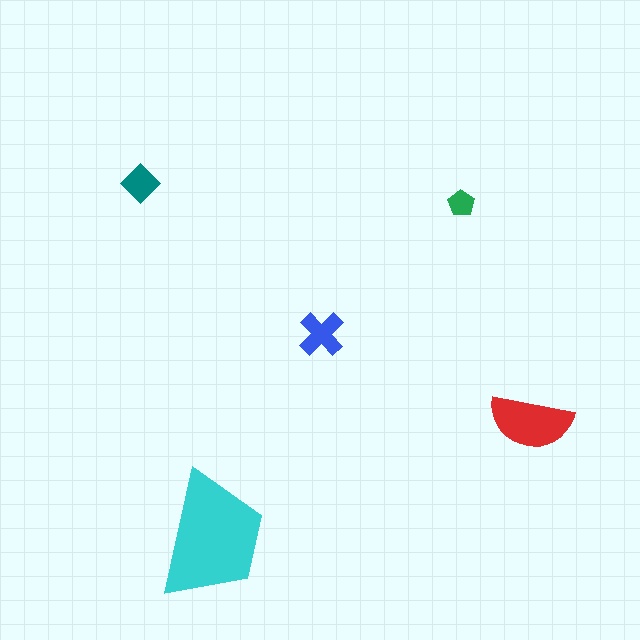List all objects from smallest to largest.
The green pentagon, the teal diamond, the blue cross, the red semicircle, the cyan trapezoid.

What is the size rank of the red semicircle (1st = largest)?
2nd.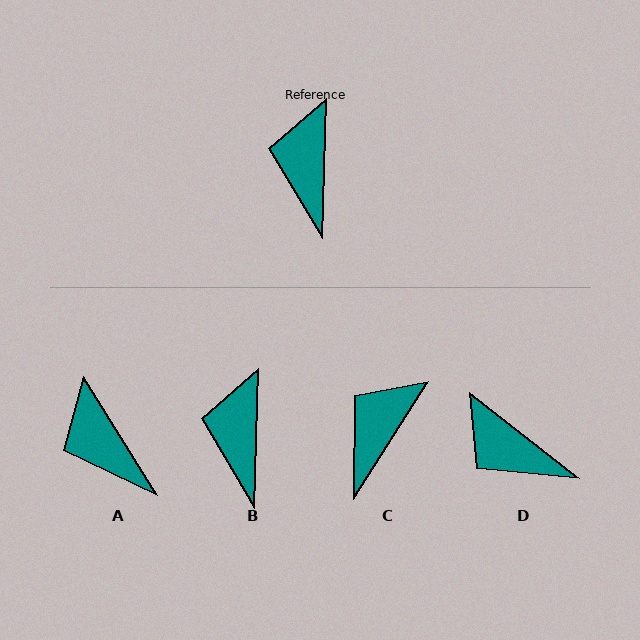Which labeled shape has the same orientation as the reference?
B.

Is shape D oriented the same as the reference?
No, it is off by about 54 degrees.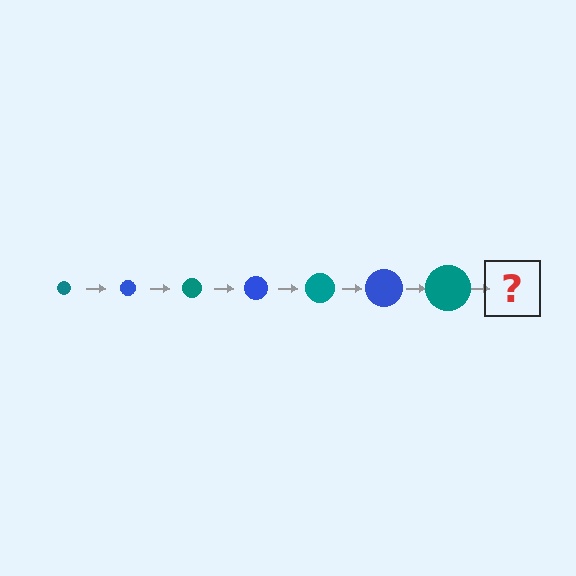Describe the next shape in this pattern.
It should be a blue circle, larger than the previous one.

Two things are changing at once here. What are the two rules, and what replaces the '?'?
The two rules are that the circle grows larger each step and the color cycles through teal and blue. The '?' should be a blue circle, larger than the previous one.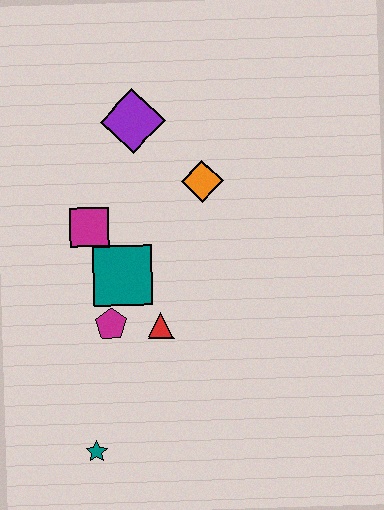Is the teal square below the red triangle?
No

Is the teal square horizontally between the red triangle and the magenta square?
Yes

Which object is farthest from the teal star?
The purple diamond is farthest from the teal star.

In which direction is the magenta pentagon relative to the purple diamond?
The magenta pentagon is below the purple diamond.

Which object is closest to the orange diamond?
The purple diamond is closest to the orange diamond.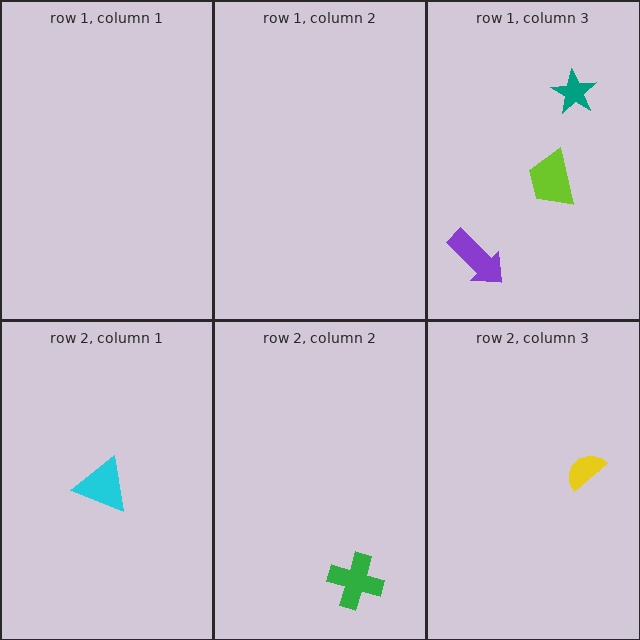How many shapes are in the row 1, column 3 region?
3.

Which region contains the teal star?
The row 1, column 3 region.